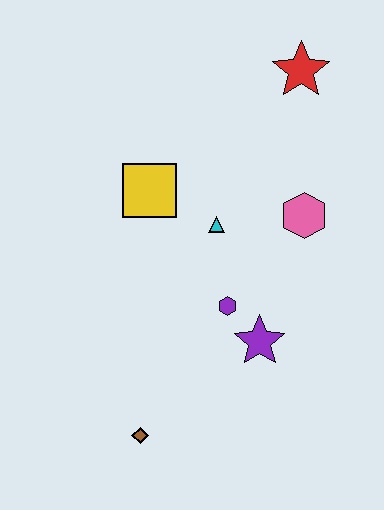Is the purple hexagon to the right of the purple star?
No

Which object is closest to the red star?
The pink hexagon is closest to the red star.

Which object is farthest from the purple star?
The red star is farthest from the purple star.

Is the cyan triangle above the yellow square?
No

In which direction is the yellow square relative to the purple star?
The yellow square is above the purple star.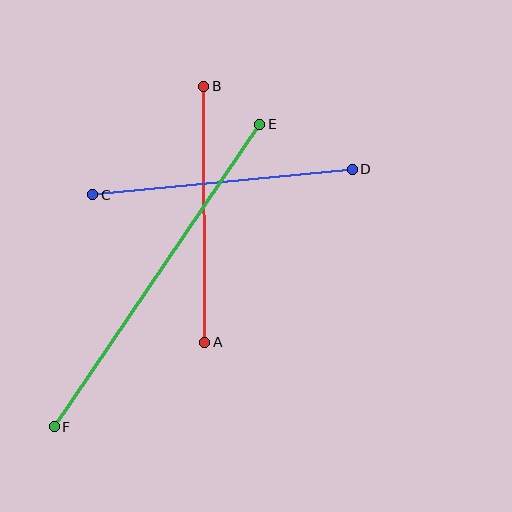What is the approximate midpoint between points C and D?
The midpoint is at approximately (222, 182) pixels.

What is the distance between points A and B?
The distance is approximately 256 pixels.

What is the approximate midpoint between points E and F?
The midpoint is at approximately (157, 275) pixels.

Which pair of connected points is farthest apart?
Points E and F are farthest apart.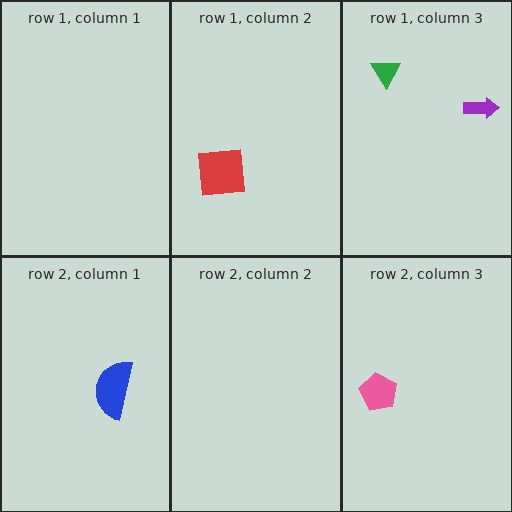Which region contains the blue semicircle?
The row 2, column 1 region.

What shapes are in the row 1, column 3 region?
The green triangle, the purple arrow.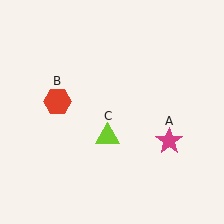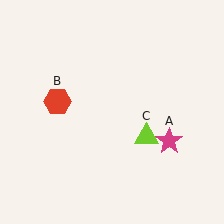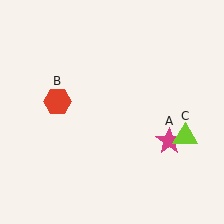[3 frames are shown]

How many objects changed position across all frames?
1 object changed position: lime triangle (object C).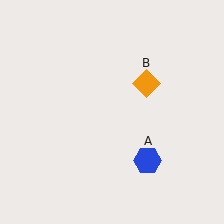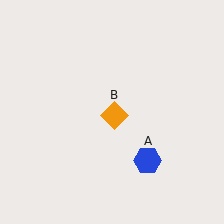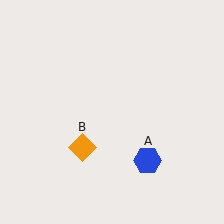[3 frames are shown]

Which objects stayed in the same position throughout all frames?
Blue hexagon (object A) remained stationary.